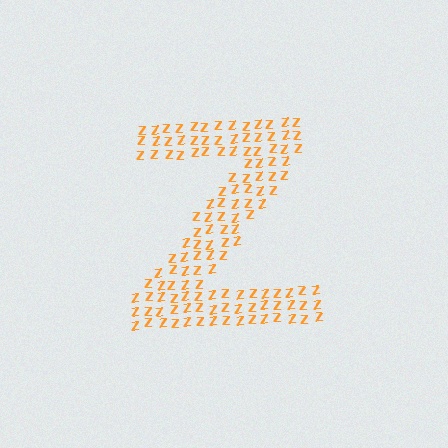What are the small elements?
The small elements are letter Z's.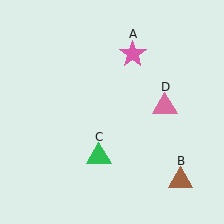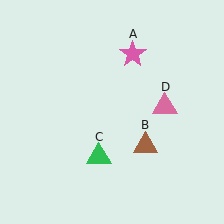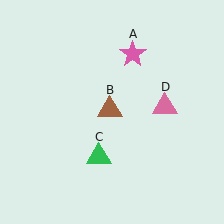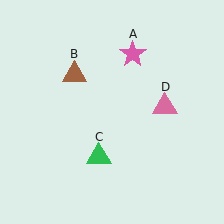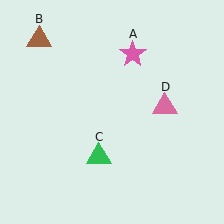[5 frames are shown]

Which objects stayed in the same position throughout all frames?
Pink star (object A) and green triangle (object C) and pink triangle (object D) remained stationary.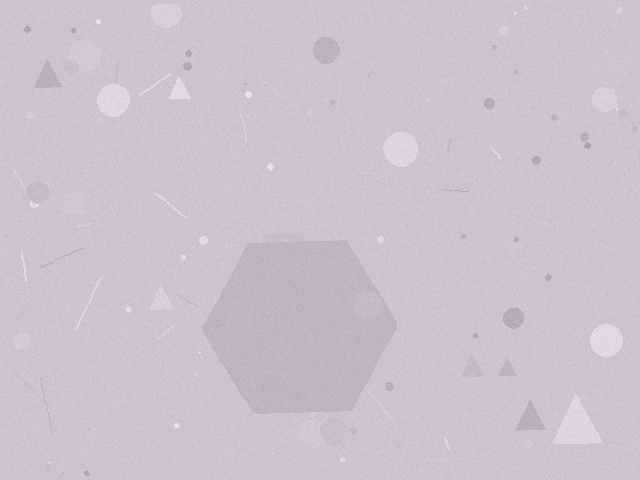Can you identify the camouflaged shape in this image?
The camouflaged shape is a hexagon.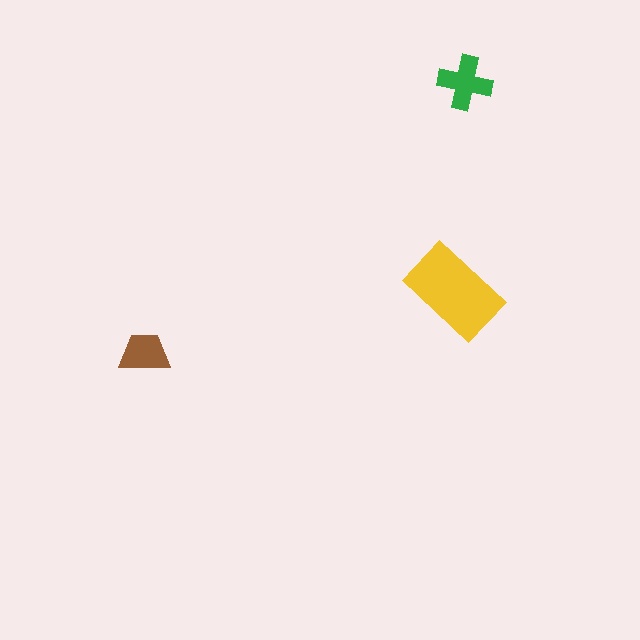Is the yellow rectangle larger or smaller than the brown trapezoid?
Larger.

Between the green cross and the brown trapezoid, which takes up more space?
The green cross.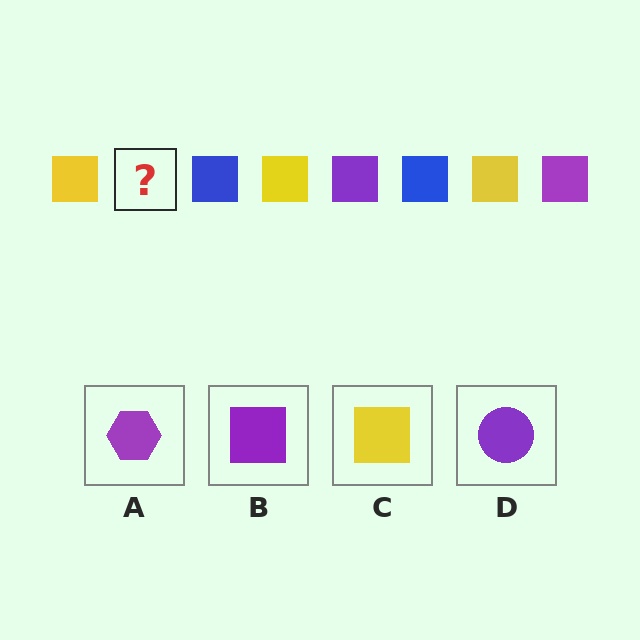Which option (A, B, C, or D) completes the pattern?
B.